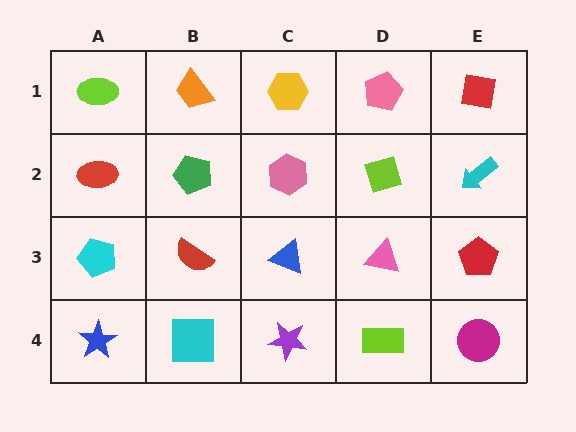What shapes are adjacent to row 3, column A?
A red ellipse (row 2, column A), a blue star (row 4, column A), a red semicircle (row 3, column B).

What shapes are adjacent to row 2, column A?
A lime ellipse (row 1, column A), a cyan pentagon (row 3, column A), a green pentagon (row 2, column B).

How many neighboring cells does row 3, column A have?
3.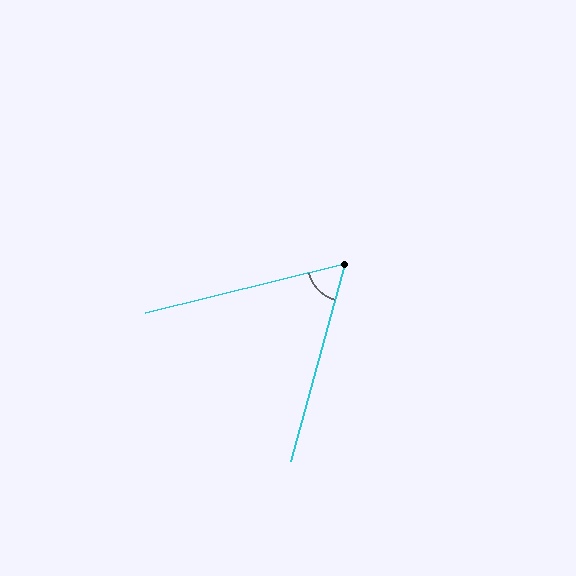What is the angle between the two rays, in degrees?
Approximately 61 degrees.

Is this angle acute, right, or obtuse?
It is acute.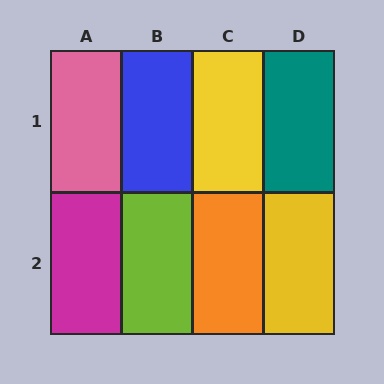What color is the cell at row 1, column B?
Blue.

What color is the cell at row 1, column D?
Teal.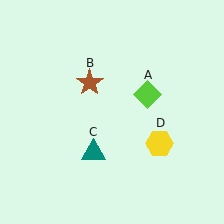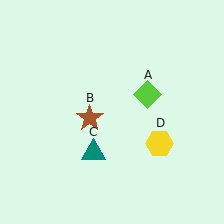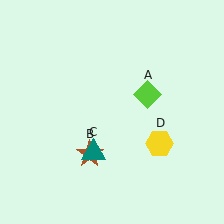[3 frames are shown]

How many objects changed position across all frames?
1 object changed position: brown star (object B).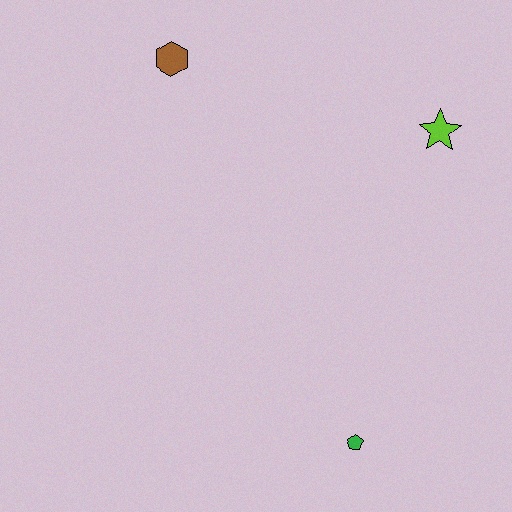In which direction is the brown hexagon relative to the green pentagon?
The brown hexagon is above the green pentagon.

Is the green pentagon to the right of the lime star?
No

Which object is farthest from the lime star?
The green pentagon is farthest from the lime star.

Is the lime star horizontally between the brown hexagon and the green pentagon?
No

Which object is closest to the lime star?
The brown hexagon is closest to the lime star.